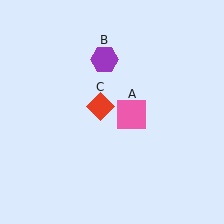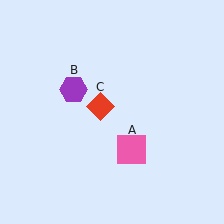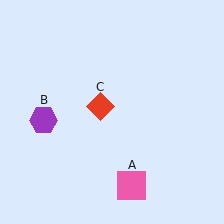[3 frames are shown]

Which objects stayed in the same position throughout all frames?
Red diamond (object C) remained stationary.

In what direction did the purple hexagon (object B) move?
The purple hexagon (object B) moved down and to the left.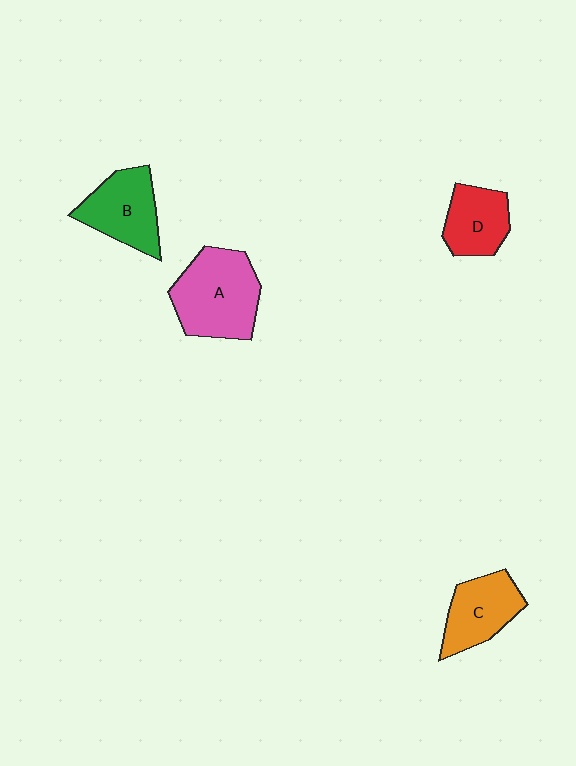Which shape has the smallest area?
Shape D (red).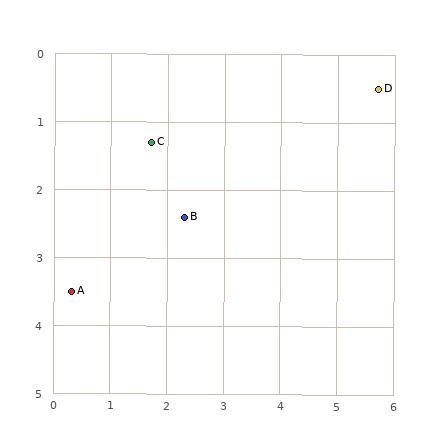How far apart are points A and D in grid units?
Points A and D are about 6.2 grid units apart.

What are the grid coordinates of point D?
Point D is at approximately (5.7, 0.5).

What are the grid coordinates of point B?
Point B is at approximately (2.3, 2.4).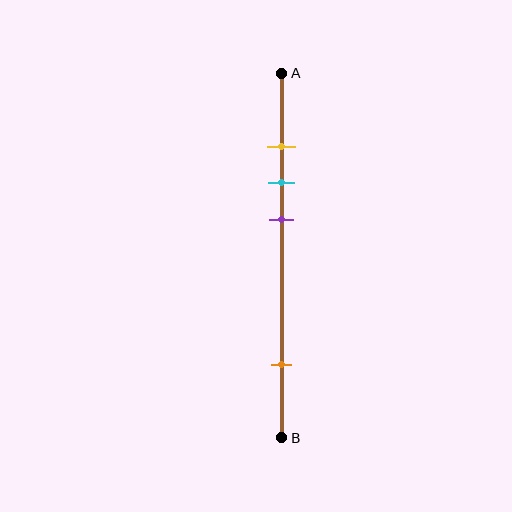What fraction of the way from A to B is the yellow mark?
The yellow mark is approximately 20% (0.2) of the way from A to B.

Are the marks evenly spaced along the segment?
No, the marks are not evenly spaced.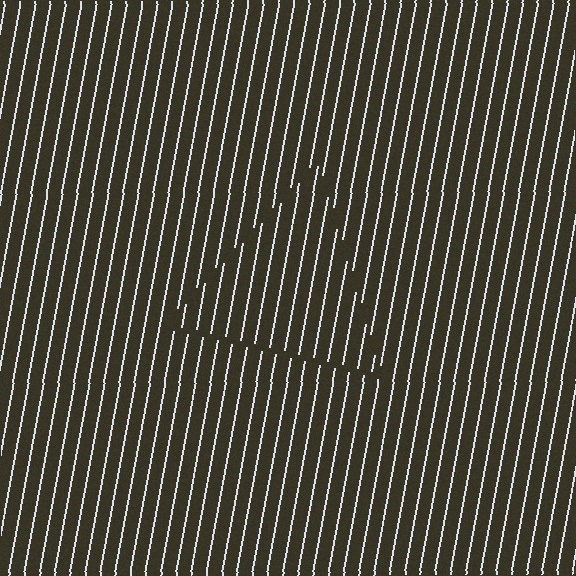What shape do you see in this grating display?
An illusory triangle. The interior of the shape contains the same grating, shifted by half a period — the contour is defined by the phase discontinuity where line-ends from the inner and outer gratings abut.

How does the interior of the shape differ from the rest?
The interior of the shape contains the same grating, shifted by half a period — the contour is defined by the phase discontinuity where line-ends from the inner and outer gratings abut.